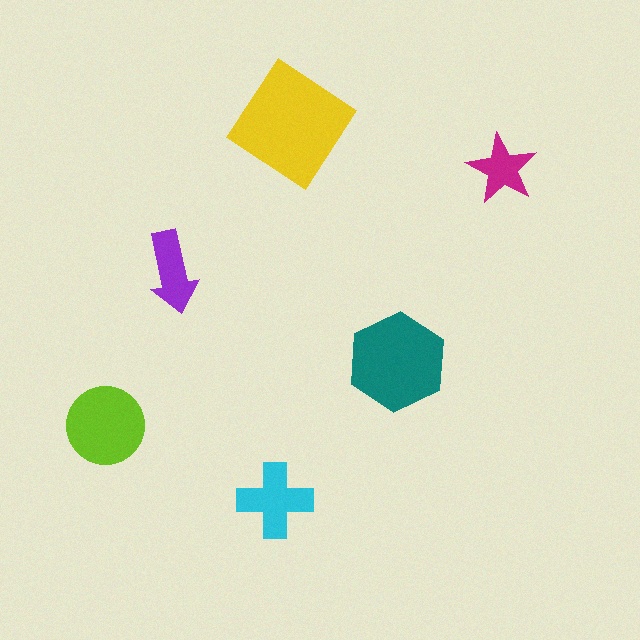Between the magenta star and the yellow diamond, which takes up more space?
The yellow diamond.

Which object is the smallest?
The magenta star.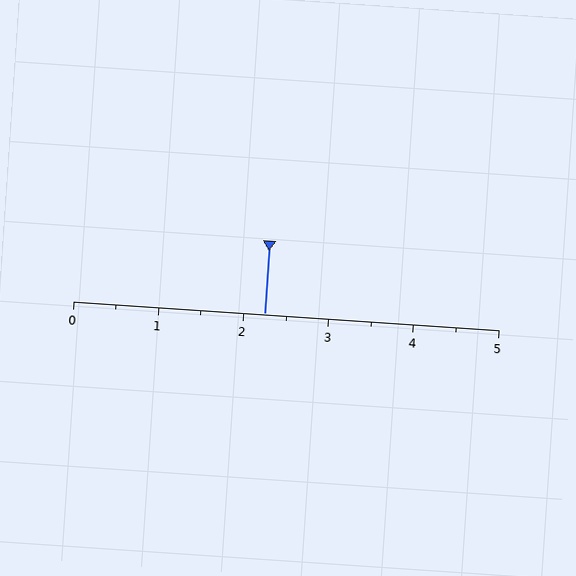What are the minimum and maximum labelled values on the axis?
The axis runs from 0 to 5.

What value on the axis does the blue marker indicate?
The marker indicates approximately 2.2.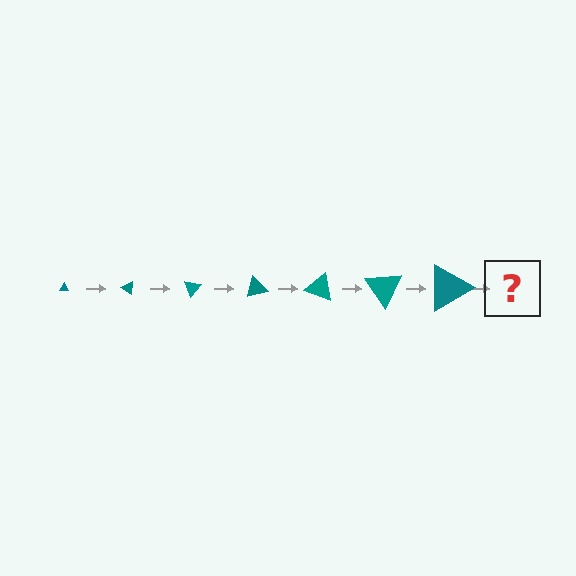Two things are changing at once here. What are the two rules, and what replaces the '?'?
The two rules are that the triangle grows larger each step and it rotates 35 degrees each step. The '?' should be a triangle, larger than the previous one and rotated 245 degrees from the start.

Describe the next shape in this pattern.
It should be a triangle, larger than the previous one and rotated 245 degrees from the start.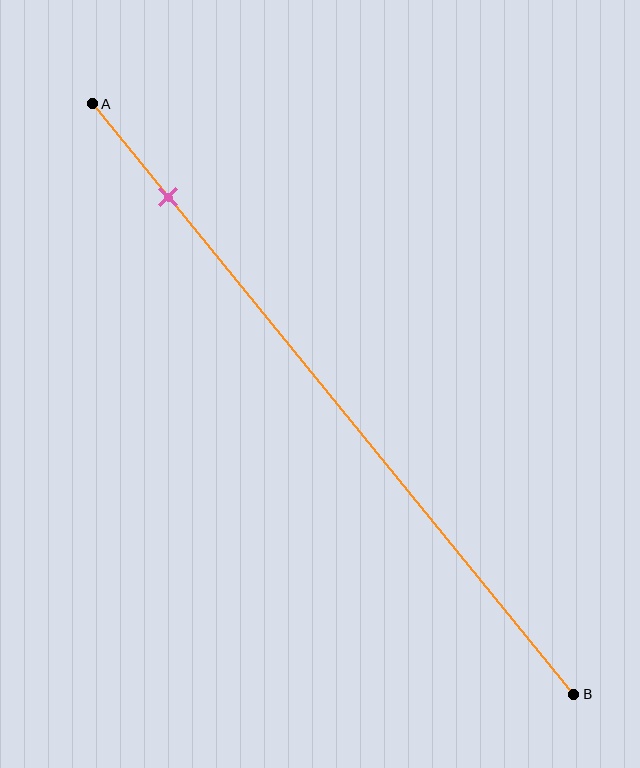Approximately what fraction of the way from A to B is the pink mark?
The pink mark is approximately 15% of the way from A to B.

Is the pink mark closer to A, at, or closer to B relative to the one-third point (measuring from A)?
The pink mark is closer to point A than the one-third point of segment AB.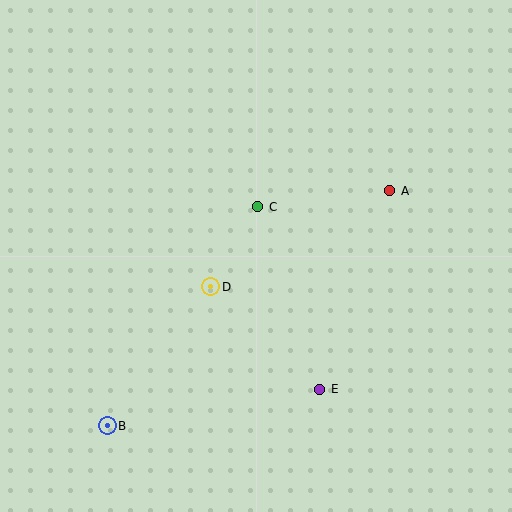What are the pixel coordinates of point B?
Point B is at (107, 426).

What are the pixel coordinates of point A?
Point A is at (390, 191).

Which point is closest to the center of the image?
Point C at (258, 207) is closest to the center.